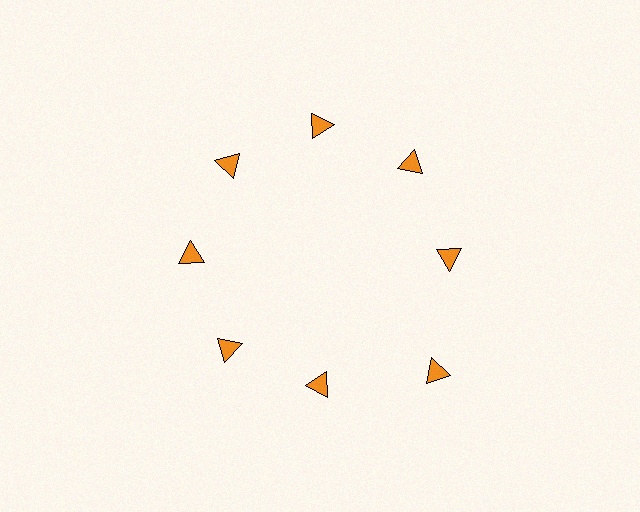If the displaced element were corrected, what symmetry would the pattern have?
It would have 8-fold rotational symmetry — the pattern would map onto itself every 45 degrees.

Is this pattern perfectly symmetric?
No. The 8 orange triangles are arranged in a ring, but one element near the 4 o'clock position is pushed outward from the center, breaking the 8-fold rotational symmetry.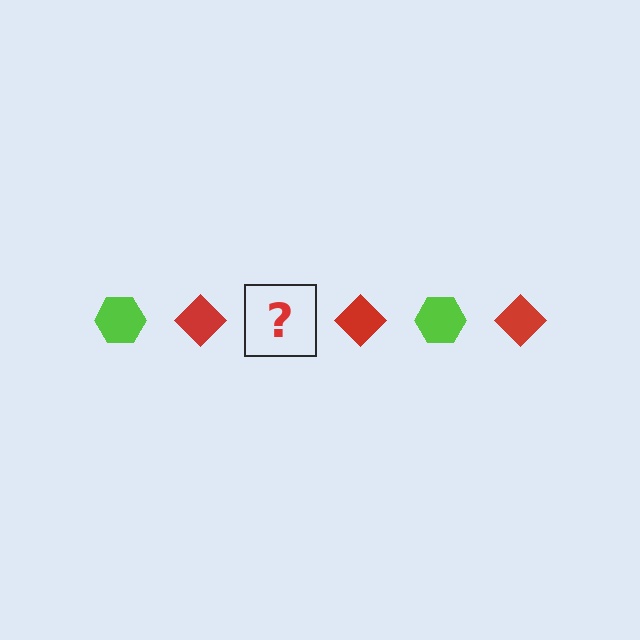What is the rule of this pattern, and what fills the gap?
The rule is that the pattern alternates between lime hexagon and red diamond. The gap should be filled with a lime hexagon.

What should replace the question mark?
The question mark should be replaced with a lime hexagon.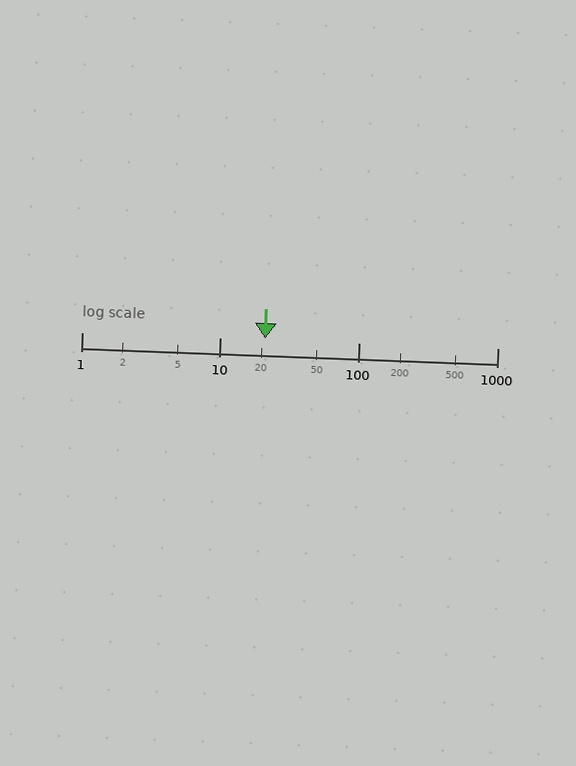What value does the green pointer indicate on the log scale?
The pointer indicates approximately 21.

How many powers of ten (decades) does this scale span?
The scale spans 3 decades, from 1 to 1000.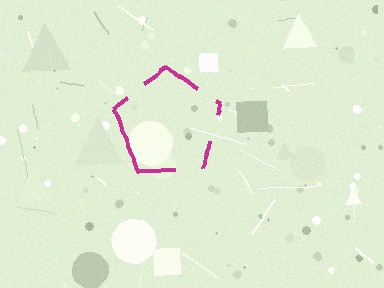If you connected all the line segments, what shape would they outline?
They would outline a pentagon.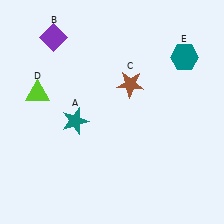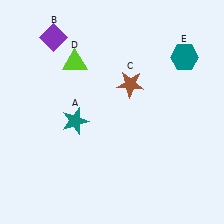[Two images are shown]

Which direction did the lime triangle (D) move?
The lime triangle (D) moved right.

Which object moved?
The lime triangle (D) moved right.